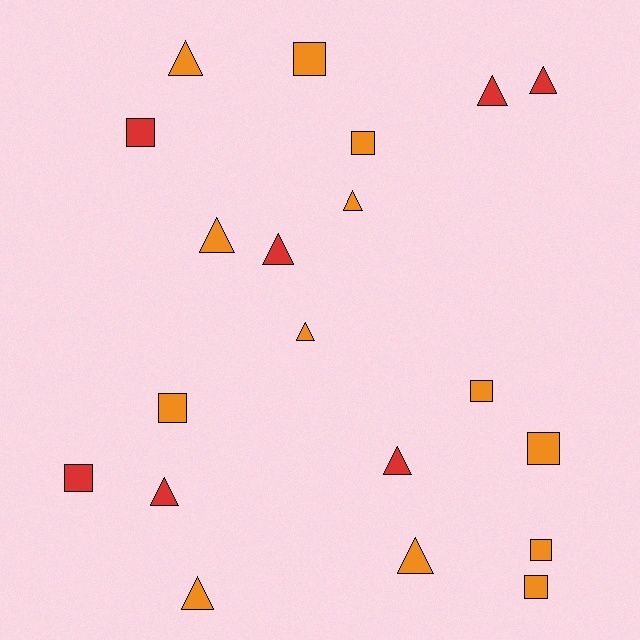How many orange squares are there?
There are 7 orange squares.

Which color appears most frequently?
Orange, with 13 objects.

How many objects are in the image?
There are 20 objects.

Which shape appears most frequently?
Triangle, with 11 objects.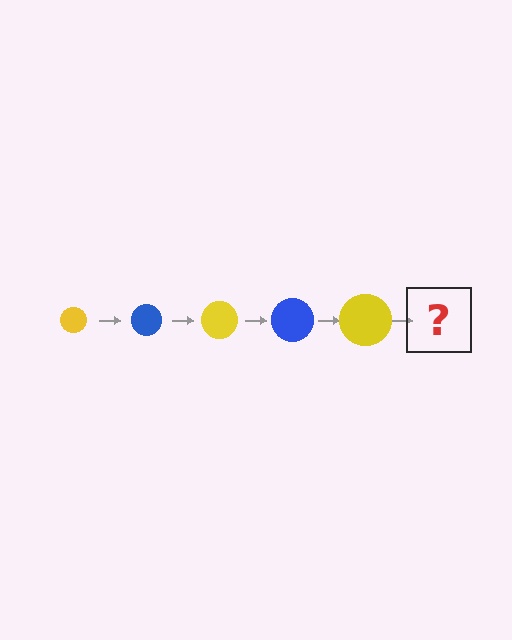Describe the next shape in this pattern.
It should be a blue circle, larger than the previous one.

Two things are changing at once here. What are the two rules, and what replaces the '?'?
The two rules are that the circle grows larger each step and the color cycles through yellow and blue. The '?' should be a blue circle, larger than the previous one.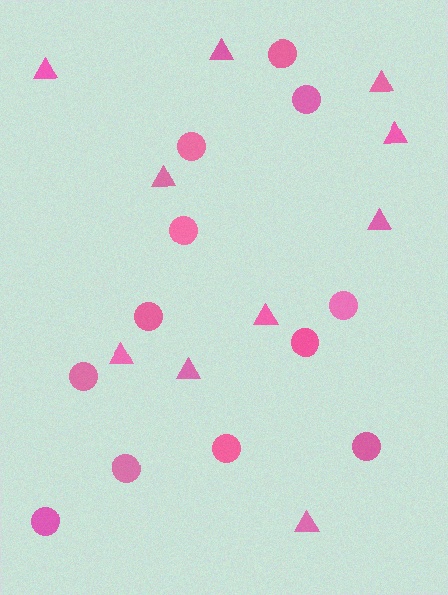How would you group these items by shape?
There are 2 groups: one group of triangles (10) and one group of circles (12).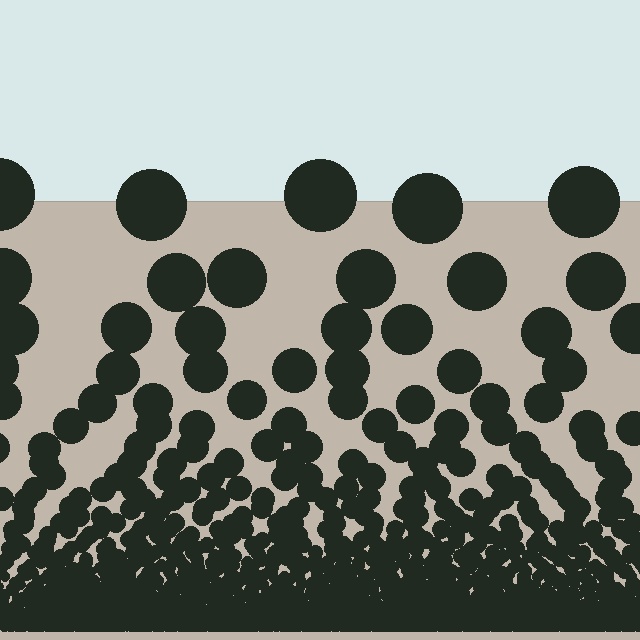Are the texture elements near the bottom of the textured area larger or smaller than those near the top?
Smaller. The gradient is inverted — elements near the bottom are smaller and denser.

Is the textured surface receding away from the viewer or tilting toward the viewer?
The surface appears to tilt toward the viewer. Texture elements get larger and sparser toward the top.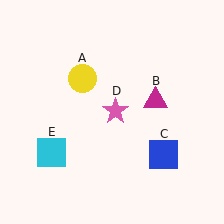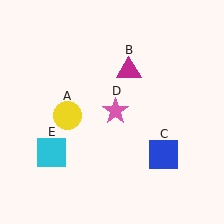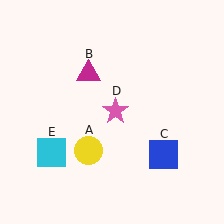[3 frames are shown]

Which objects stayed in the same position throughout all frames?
Blue square (object C) and pink star (object D) and cyan square (object E) remained stationary.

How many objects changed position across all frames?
2 objects changed position: yellow circle (object A), magenta triangle (object B).